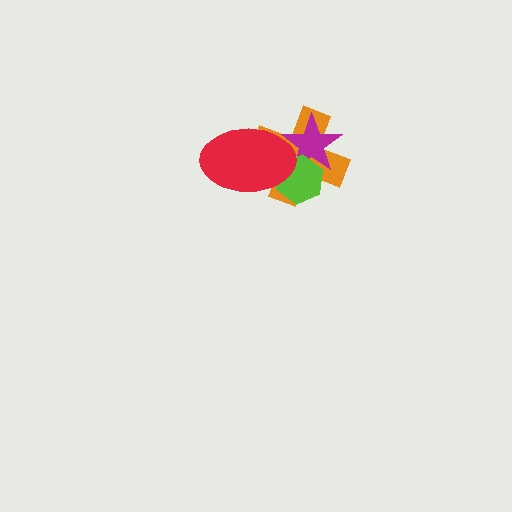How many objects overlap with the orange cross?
3 objects overlap with the orange cross.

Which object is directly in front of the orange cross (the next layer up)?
The magenta star is directly in front of the orange cross.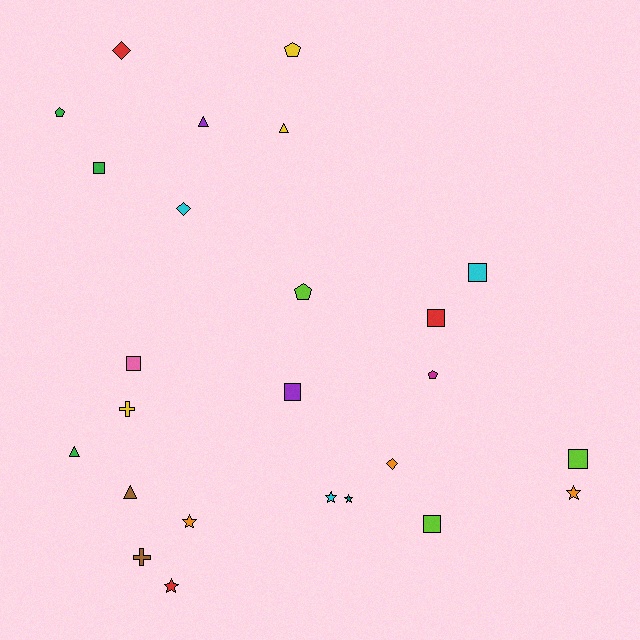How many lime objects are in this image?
There are 3 lime objects.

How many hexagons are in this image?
There are no hexagons.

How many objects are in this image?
There are 25 objects.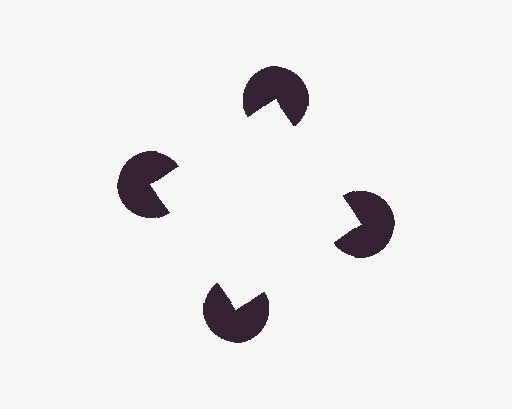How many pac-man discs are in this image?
There are 4 — one at each vertex of the illusory square.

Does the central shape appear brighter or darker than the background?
It typically appears slightly brighter than the background, even though no actual brightness change is drawn.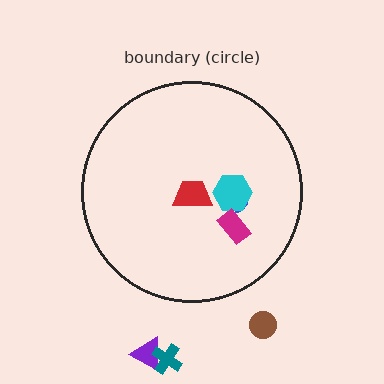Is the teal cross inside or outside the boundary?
Outside.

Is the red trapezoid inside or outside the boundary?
Inside.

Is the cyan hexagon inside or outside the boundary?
Inside.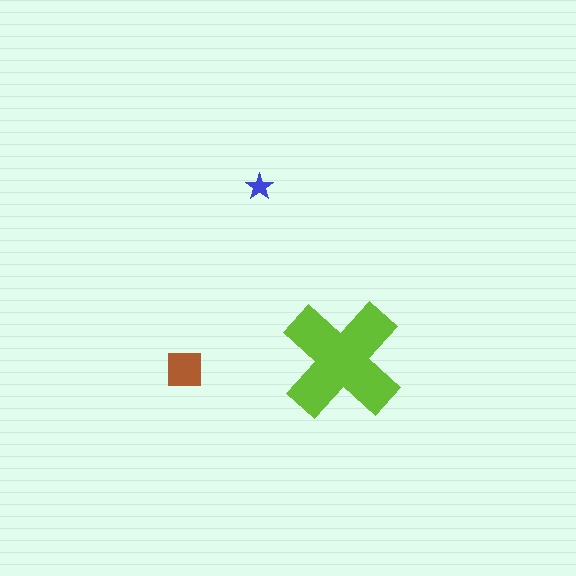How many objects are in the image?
There are 3 objects in the image.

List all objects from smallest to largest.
The blue star, the brown square, the lime cross.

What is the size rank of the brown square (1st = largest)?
2nd.